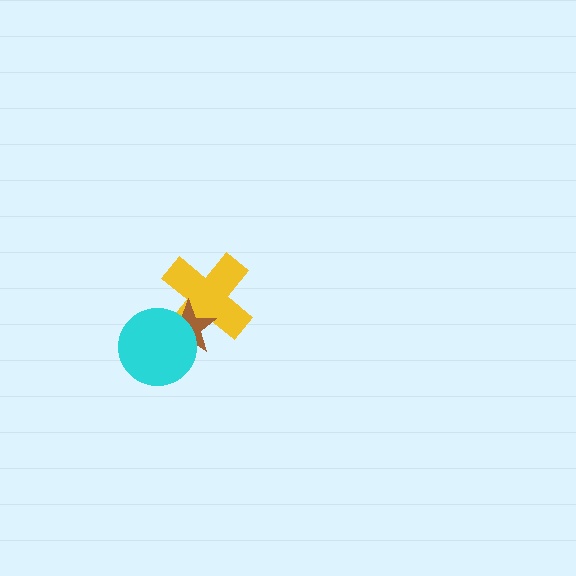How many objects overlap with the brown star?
2 objects overlap with the brown star.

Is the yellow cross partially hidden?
Yes, it is partially covered by another shape.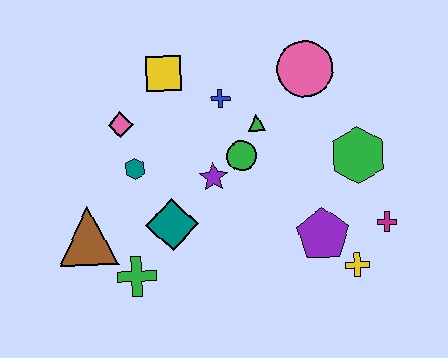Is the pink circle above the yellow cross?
Yes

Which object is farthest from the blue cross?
The yellow cross is farthest from the blue cross.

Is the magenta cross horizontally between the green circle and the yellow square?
No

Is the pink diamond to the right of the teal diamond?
No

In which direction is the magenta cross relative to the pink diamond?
The magenta cross is to the right of the pink diamond.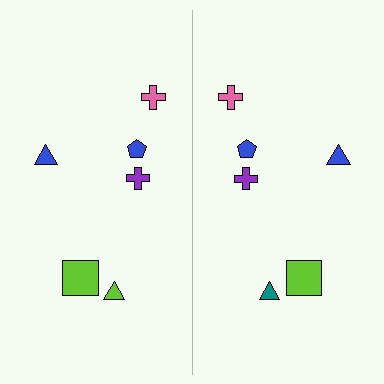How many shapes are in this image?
There are 12 shapes in this image.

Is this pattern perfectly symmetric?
No, the pattern is not perfectly symmetric. The teal triangle on the right side breaks the symmetry — its mirror counterpart is lime.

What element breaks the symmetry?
The teal triangle on the right side breaks the symmetry — its mirror counterpart is lime.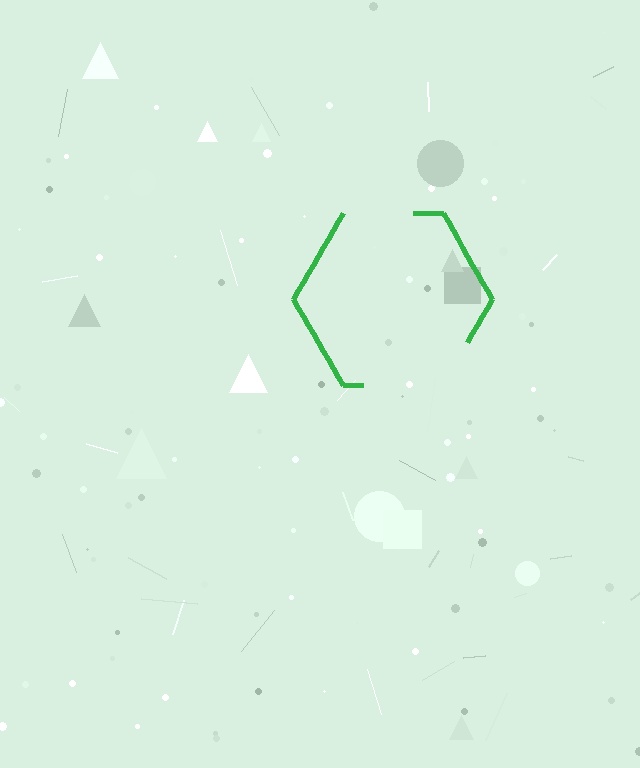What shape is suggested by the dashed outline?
The dashed outline suggests a hexagon.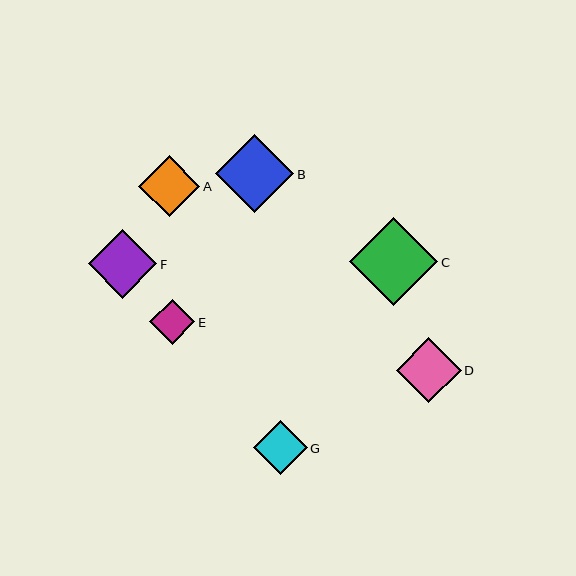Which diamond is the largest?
Diamond C is the largest with a size of approximately 89 pixels.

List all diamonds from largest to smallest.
From largest to smallest: C, B, F, D, A, G, E.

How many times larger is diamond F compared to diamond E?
Diamond F is approximately 1.5 times the size of diamond E.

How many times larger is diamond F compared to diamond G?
Diamond F is approximately 1.3 times the size of diamond G.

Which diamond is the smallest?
Diamond E is the smallest with a size of approximately 45 pixels.